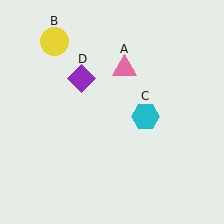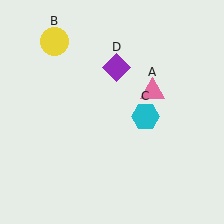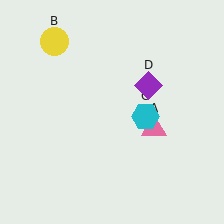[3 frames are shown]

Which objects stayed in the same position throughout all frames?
Yellow circle (object B) and cyan hexagon (object C) remained stationary.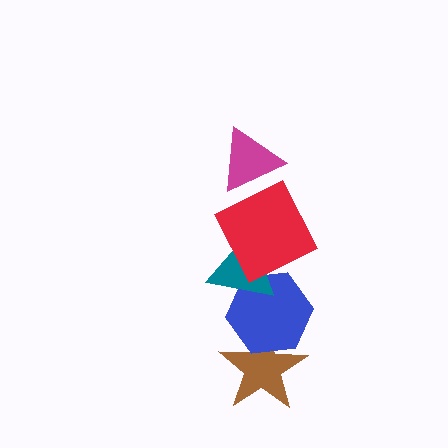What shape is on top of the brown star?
The blue hexagon is on top of the brown star.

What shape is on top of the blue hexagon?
The teal triangle is on top of the blue hexagon.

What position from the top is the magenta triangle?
The magenta triangle is 1st from the top.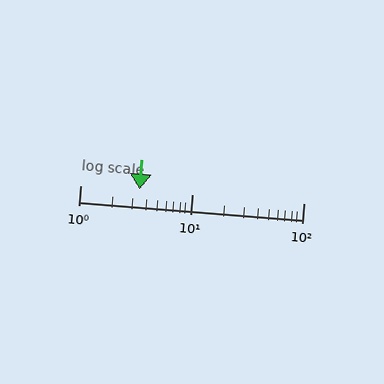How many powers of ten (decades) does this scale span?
The scale spans 2 decades, from 1 to 100.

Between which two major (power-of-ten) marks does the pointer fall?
The pointer is between 1 and 10.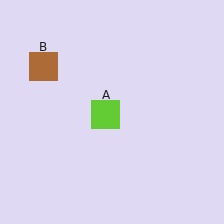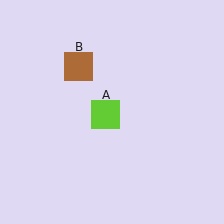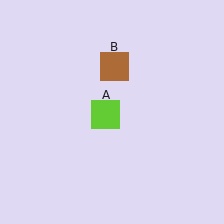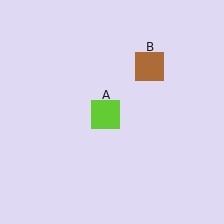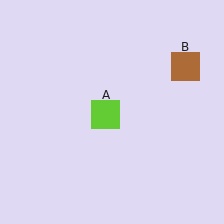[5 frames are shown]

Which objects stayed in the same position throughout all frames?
Lime square (object A) remained stationary.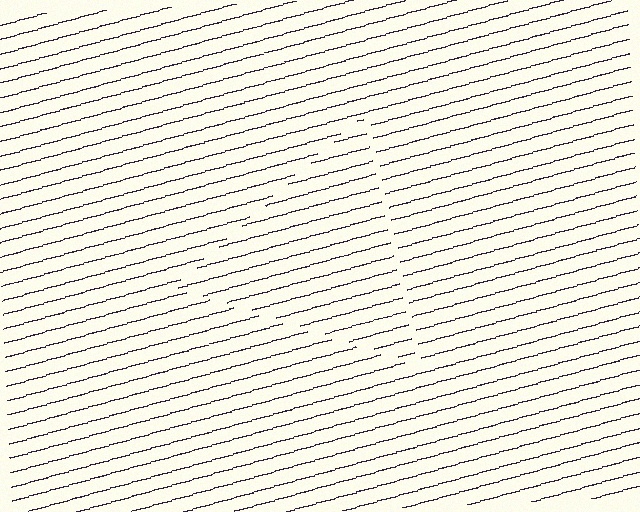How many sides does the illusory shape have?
3 sides — the line-ends trace a triangle.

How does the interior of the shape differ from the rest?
The interior of the shape contains the same grating, shifted by half a period — the contour is defined by the phase discontinuity where line-ends from the inner and outer gratings abut.